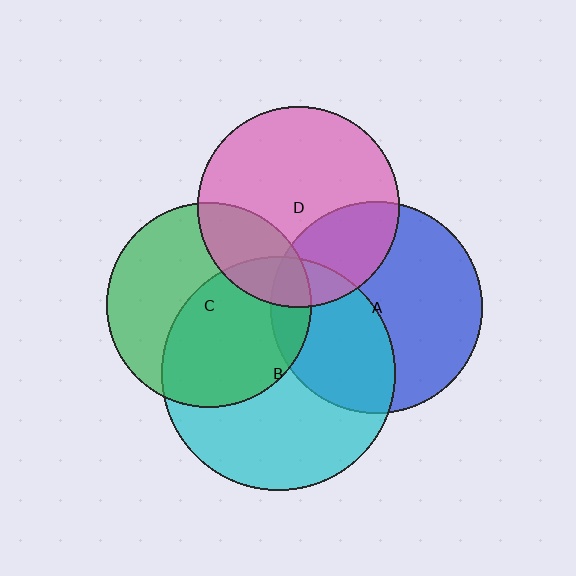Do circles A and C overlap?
Yes.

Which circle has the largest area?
Circle B (cyan).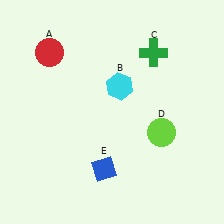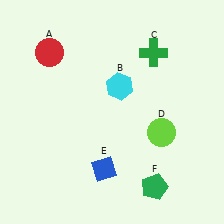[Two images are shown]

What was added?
A green pentagon (F) was added in Image 2.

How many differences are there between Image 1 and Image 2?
There is 1 difference between the two images.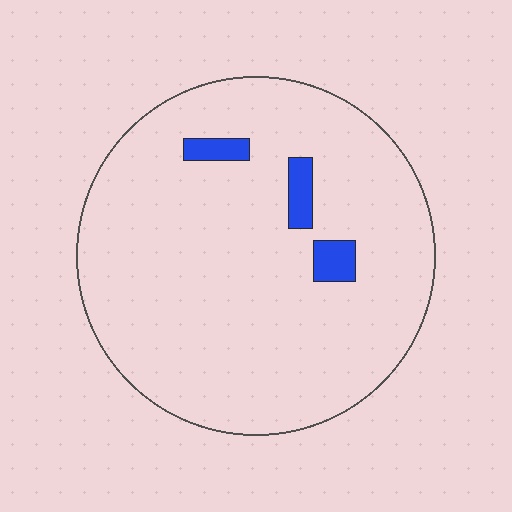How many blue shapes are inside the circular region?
3.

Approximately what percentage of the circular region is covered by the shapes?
Approximately 5%.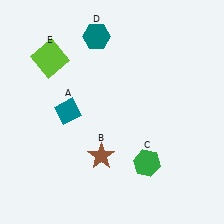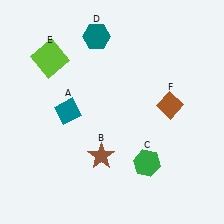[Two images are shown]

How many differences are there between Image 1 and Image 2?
There is 1 difference between the two images.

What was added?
A brown diamond (F) was added in Image 2.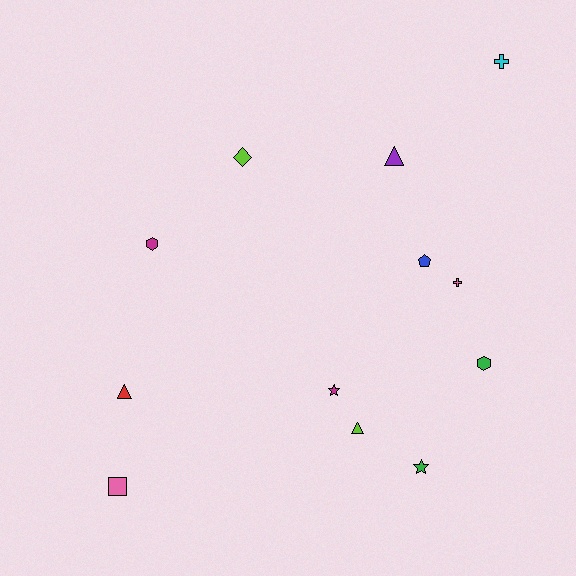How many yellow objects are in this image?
There are no yellow objects.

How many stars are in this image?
There are 2 stars.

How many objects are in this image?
There are 12 objects.